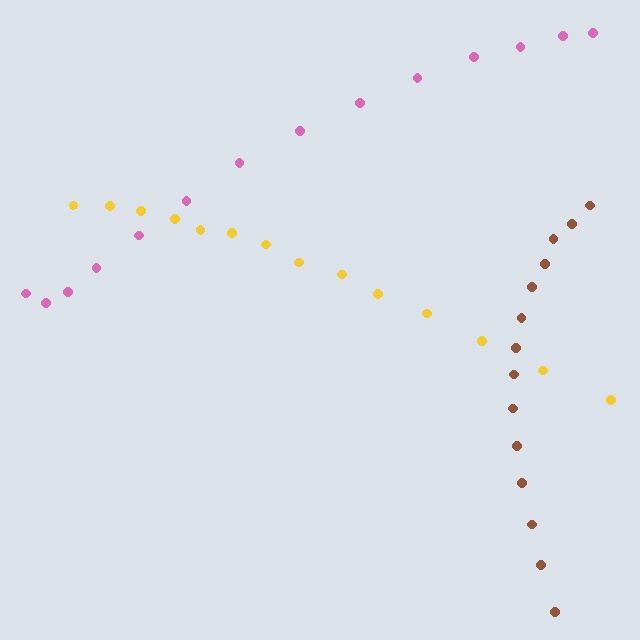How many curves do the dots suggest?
There are 3 distinct paths.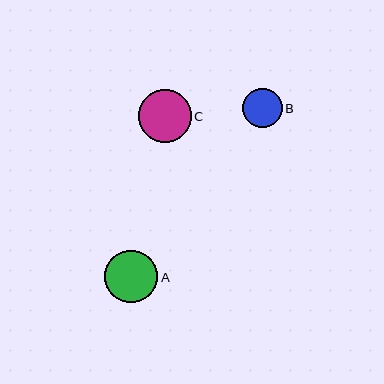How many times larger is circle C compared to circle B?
Circle C is approximately 1.3 times the size of circle B.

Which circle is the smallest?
Circle B is the smallest with a size of approximately 39 pixels.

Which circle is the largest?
Circle A is the largest with a size of approximately 53 pixels.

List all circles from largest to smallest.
From largest to smallest: A, C, B.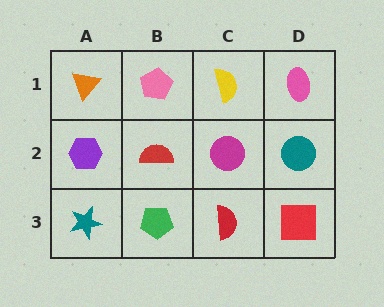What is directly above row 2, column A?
An orange triangle.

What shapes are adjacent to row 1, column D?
A teal circle (row 2, column D), a yellow semicircle (row 1, column C).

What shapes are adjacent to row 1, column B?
A red semicircle (row 2, column B), an orange triangle (row 1, column A), a yellow semicircle (row 1, column C).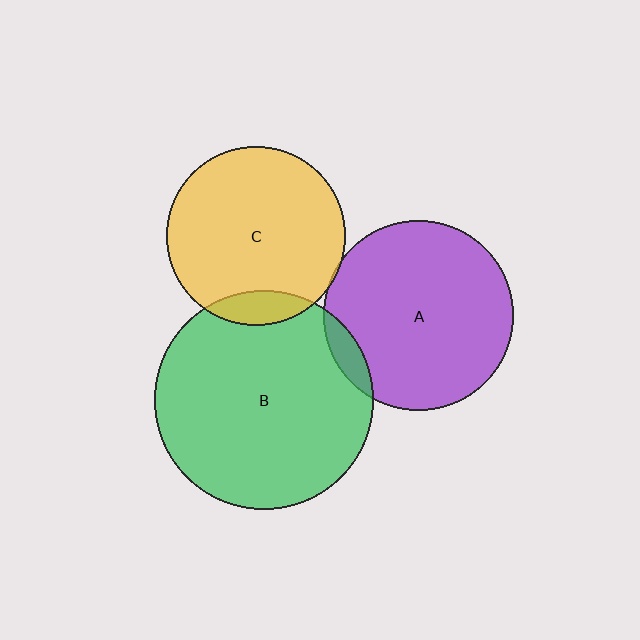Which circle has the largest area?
Circle B (green).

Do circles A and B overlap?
Yes.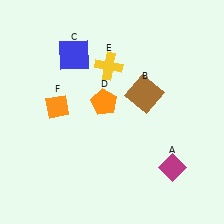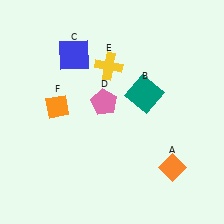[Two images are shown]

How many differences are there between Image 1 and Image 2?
There are 3 differences between the two images.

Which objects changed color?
A changed from magenta to orange. B changed from brown to teal. D changed from orange to pink.